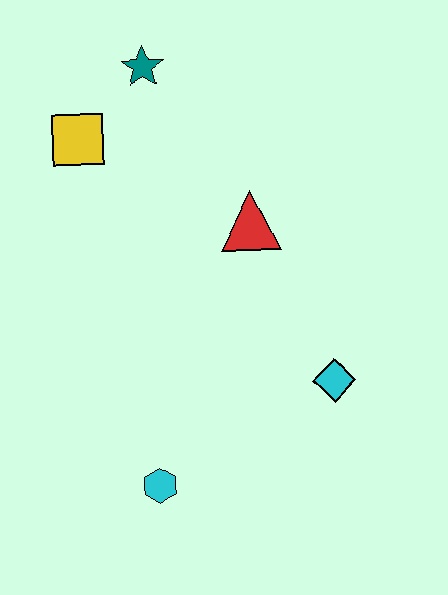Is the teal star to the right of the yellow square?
Yes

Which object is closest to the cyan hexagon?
The cyan diamond is closest to the cyan hexagon.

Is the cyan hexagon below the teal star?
Yes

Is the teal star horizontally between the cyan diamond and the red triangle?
No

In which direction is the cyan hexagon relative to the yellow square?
The cyan hexagon is below the yellow square.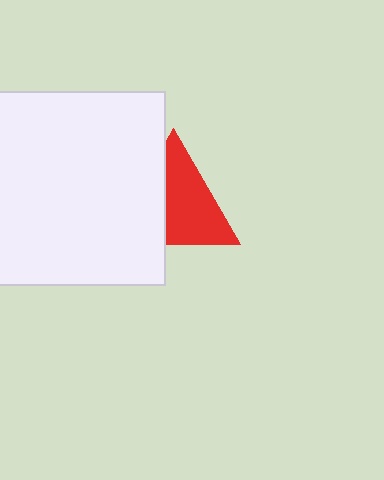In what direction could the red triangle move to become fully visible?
The red triangle could move right. That would shift it out from behind the white rectangle entirely.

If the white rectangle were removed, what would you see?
You would see the complete red triangle.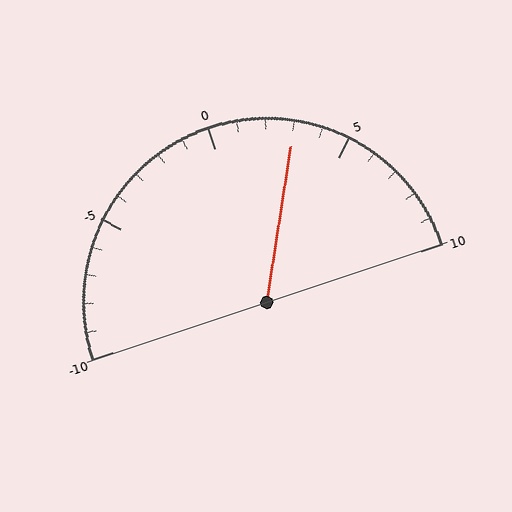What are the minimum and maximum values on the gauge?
The gauge ranges from -10 to 10.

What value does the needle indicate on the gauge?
The needle indicates approximately 3.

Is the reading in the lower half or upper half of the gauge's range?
The reading is in the upper half of the range (-10 to 10).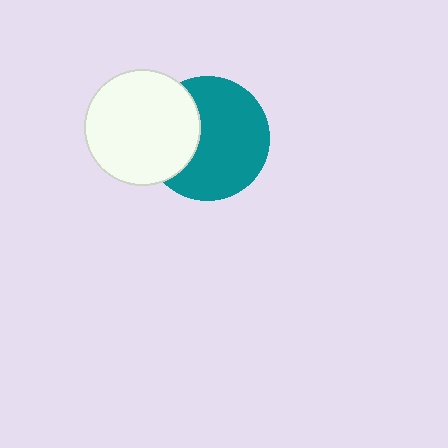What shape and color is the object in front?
The object in front is a white circle.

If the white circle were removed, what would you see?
You would see the complete teal circle.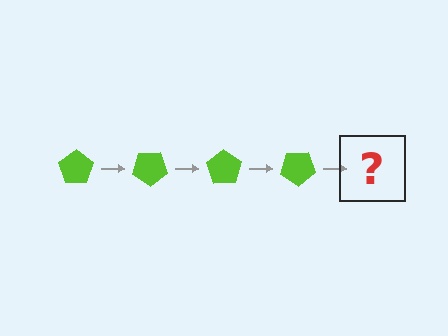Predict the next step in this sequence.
The next step is a lime pentagon rotated 140 degrees.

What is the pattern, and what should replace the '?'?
The pattern is that the pentagon rotates 35 degrees each step. The '?' should be a lime pentagon rotated 140 degrees.